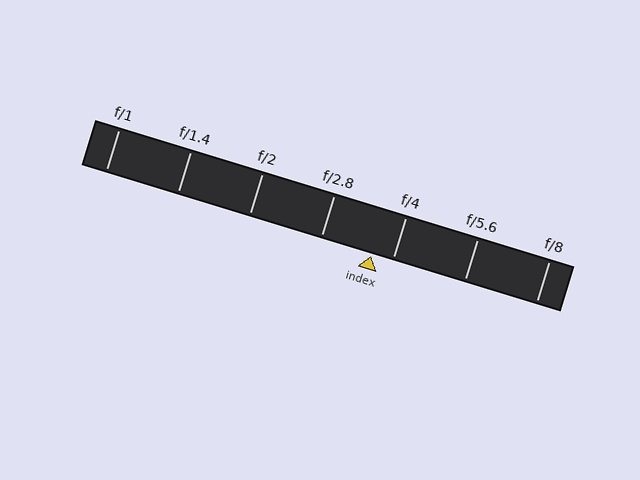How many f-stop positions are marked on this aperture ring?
There are 7 f-stop positions marked.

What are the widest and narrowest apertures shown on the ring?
The widest aperture shown is f/1 and the narrowest is f/8.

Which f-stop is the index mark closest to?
The index mark is closest to f/4.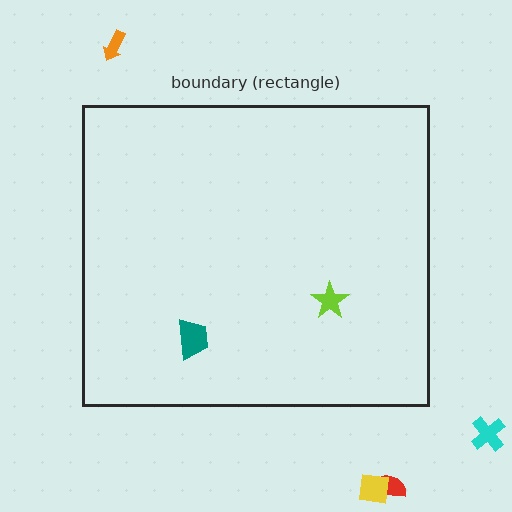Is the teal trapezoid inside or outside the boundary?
Inside.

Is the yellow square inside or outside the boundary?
Outside.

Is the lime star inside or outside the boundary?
Inside.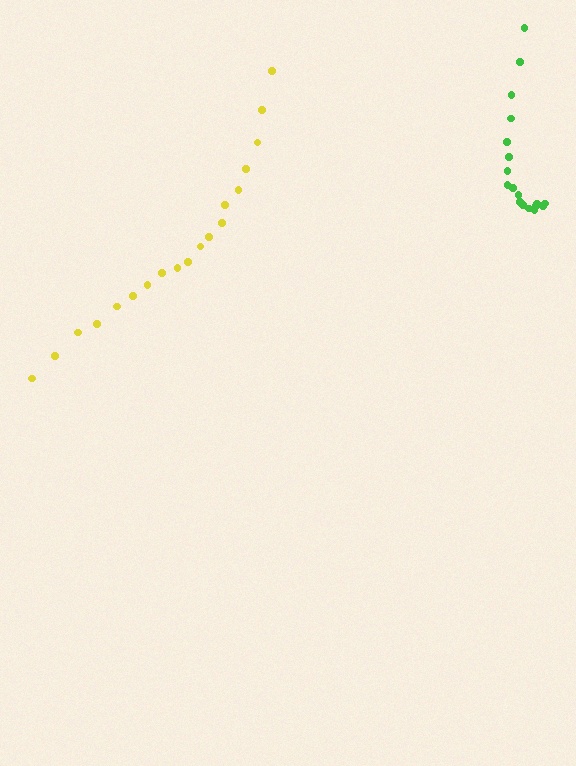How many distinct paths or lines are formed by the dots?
There are 2 distinct paths.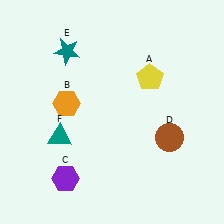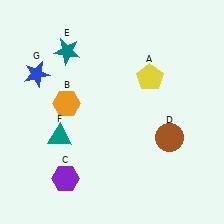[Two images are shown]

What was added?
A blue star (G) was added in Image 2.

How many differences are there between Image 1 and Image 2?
There is 1 difference between the two images.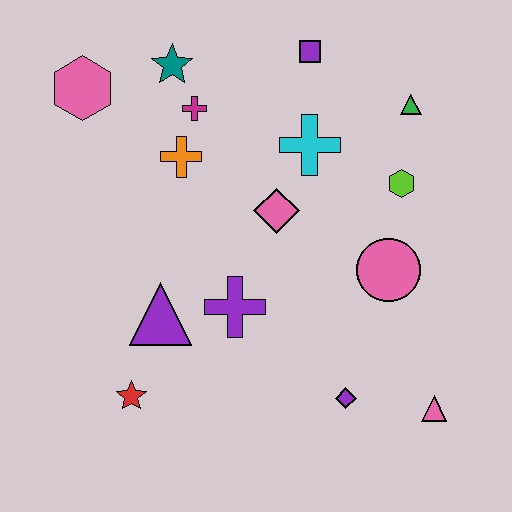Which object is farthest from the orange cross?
The pink triangle is farthest from the orange cross.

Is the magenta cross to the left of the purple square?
Yes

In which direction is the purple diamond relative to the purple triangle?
The purple diamond is to the right of the purple triangle.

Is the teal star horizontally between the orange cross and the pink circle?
No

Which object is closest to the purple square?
The cyan cross is closest to the purple square.